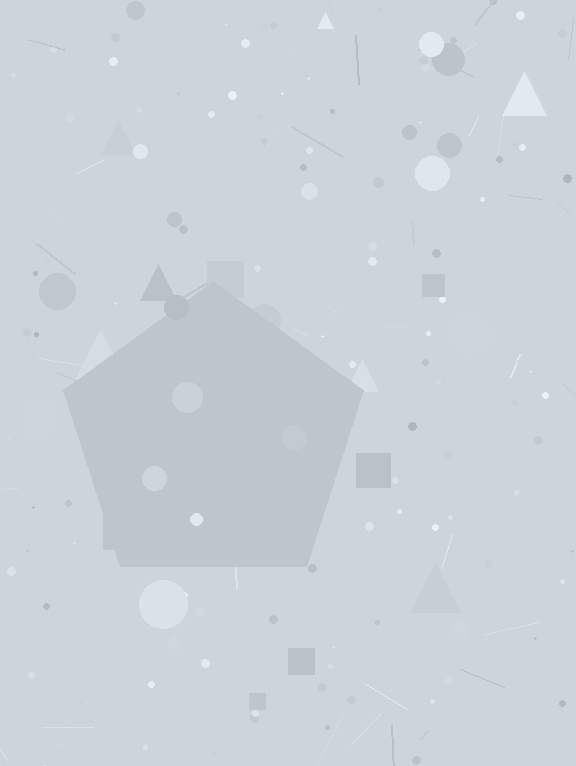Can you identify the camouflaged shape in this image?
The camouflaged shape is a pentagon.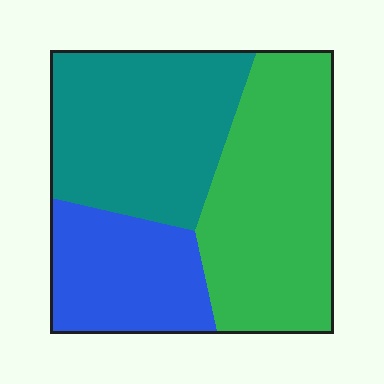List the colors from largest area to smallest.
From largest to smallest: green, teal, blue.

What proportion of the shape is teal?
Teal covers 37% of the shape.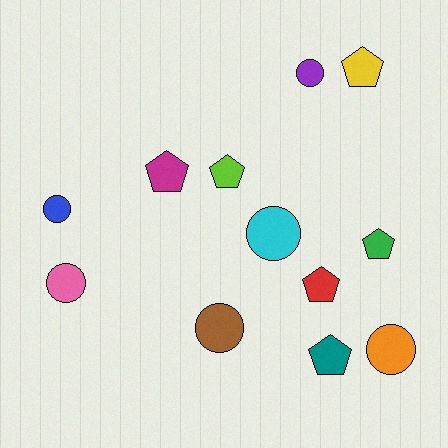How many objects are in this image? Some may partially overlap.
There are 12 objects.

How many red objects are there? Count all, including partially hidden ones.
There is 1 red object.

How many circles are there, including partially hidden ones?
There are 6 circles.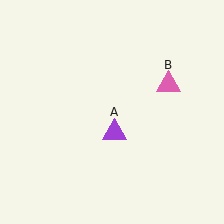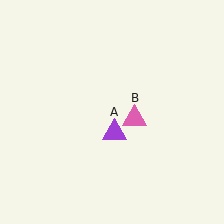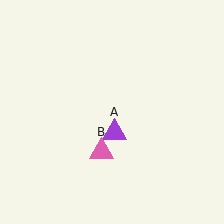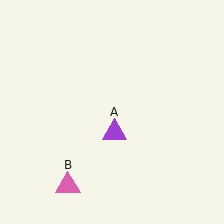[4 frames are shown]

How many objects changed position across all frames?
1 object changed position: pink triangle (object B).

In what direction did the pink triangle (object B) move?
The pink triangle (object B) moved down and to the left.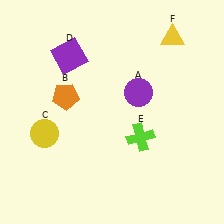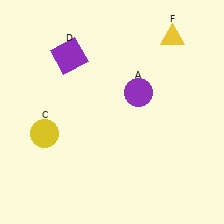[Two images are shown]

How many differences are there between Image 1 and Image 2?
There are 2 differences between the two images.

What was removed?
The lime cross (E), the orange pentagon (B) were removed in Image 2.